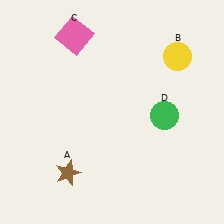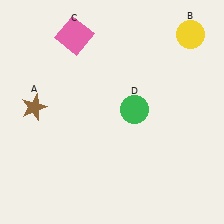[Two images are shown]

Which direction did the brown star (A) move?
The brown star (A) moved up.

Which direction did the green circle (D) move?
The green circle (D) moved left.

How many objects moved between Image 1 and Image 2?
3 objects moved between the two images.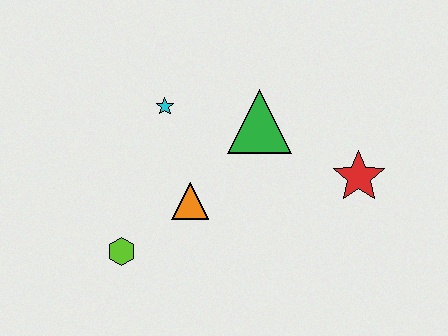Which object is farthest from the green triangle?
The lime hexagon is farthest from the green triangle.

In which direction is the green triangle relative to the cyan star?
The green triangle is to the right of the cyan star.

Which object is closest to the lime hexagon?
The orange triangle is closest to the lime hexagon.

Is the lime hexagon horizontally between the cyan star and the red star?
No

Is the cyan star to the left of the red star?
Yes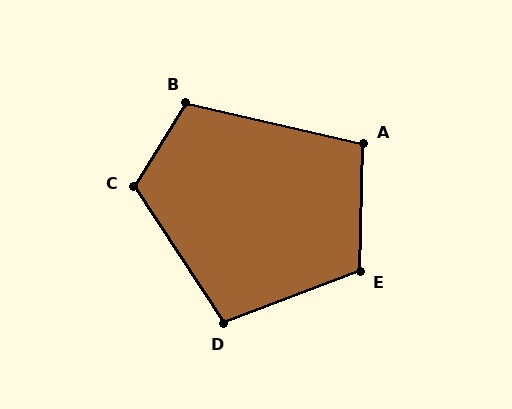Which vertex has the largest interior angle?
C, at approximately 115 degrees.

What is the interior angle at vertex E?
Approximately 113 degrees (obtuse).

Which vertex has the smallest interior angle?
A, at approximately 101 degrees.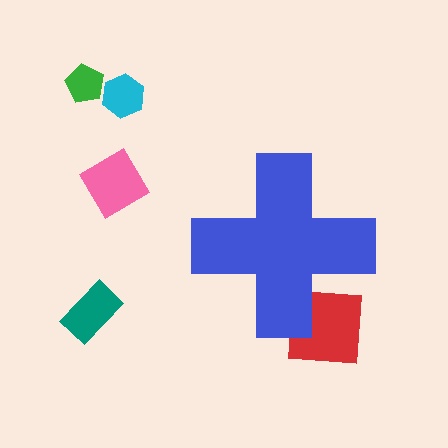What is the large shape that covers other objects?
A blue cross.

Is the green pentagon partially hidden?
No, the green pentagon is fully visible.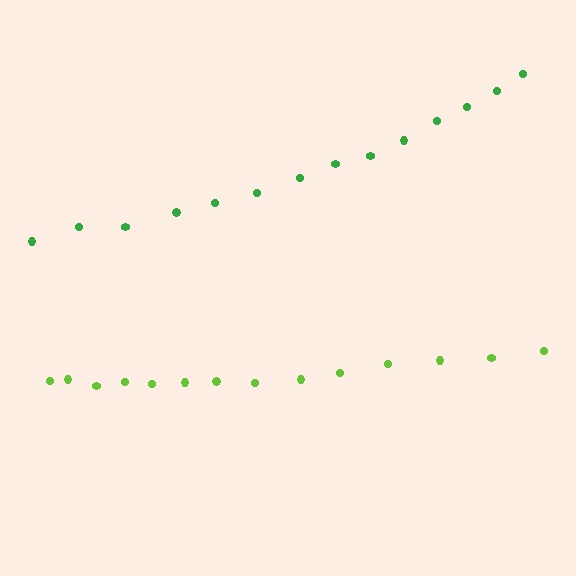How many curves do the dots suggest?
There are 2 distinct paths.